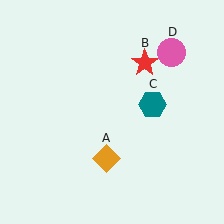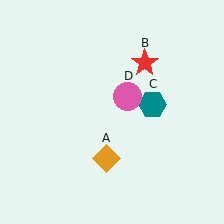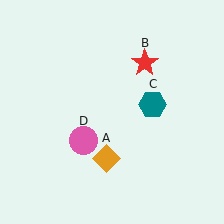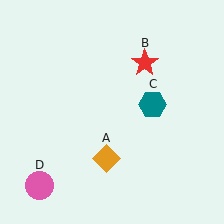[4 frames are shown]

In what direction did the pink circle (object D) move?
The pink circle (object D) moved down and to the left.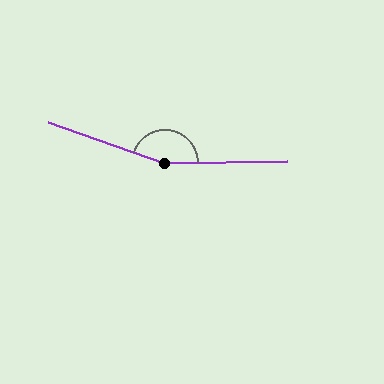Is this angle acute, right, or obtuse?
It is obtuse.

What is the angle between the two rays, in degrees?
Approximately 160 degrees.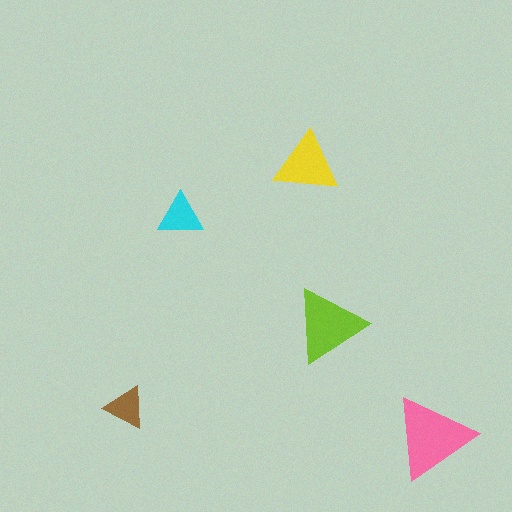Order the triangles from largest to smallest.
the pink one, the lime one, the yellow one, the cyan one, the brown one.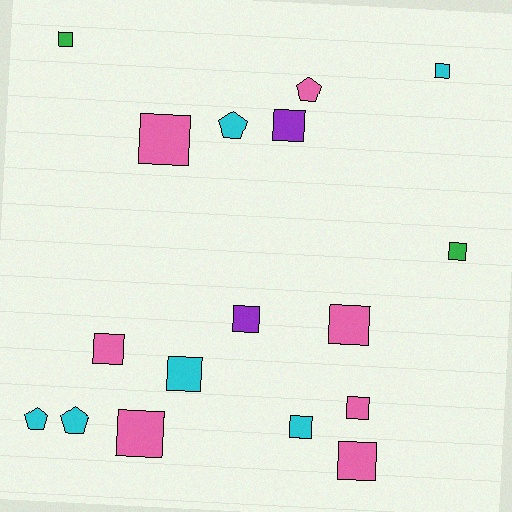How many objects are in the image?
There are 17 objects.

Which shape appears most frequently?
Square, with 13 objects.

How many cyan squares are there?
There are 3 cyan squares.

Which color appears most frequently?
Pink, with 7 objects.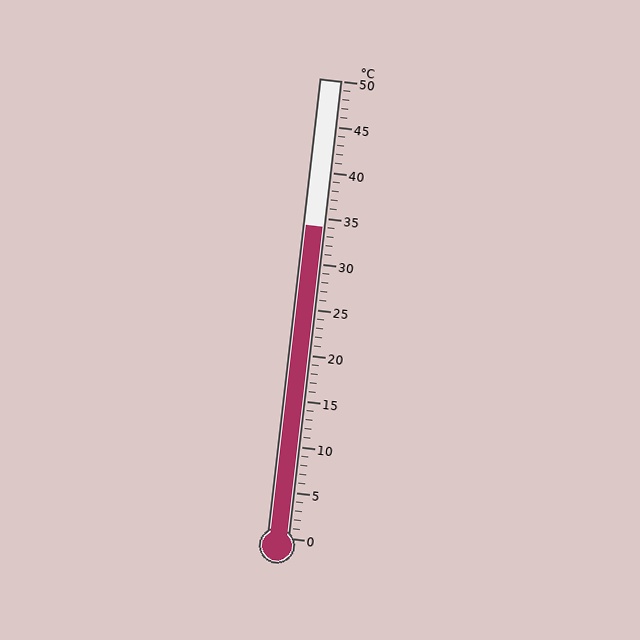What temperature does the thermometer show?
The thermometer shows approximately 34°C.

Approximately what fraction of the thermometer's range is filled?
The thermometer is filled to approximately 70% of its range.